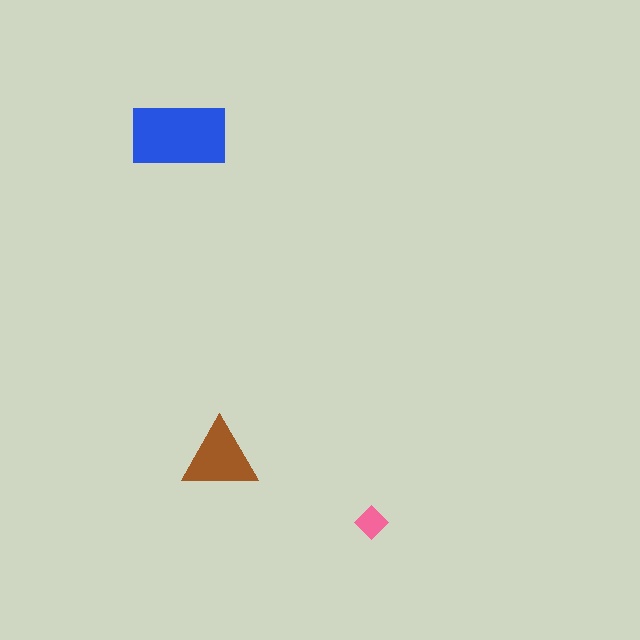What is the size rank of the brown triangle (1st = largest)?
2nd.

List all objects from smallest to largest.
The pink diamond, the brown triangle, the blue rectangle.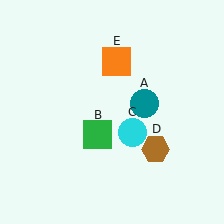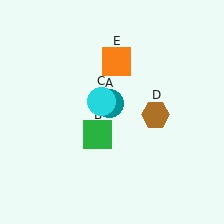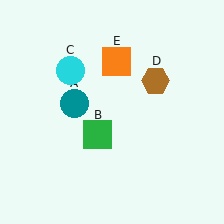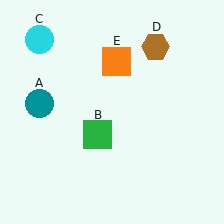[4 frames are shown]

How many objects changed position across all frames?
3 objects changed position: teal circle (object A), cyan circle (object C), brown hexagon (object D).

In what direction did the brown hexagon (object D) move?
The brown hexagon (object D) moved up.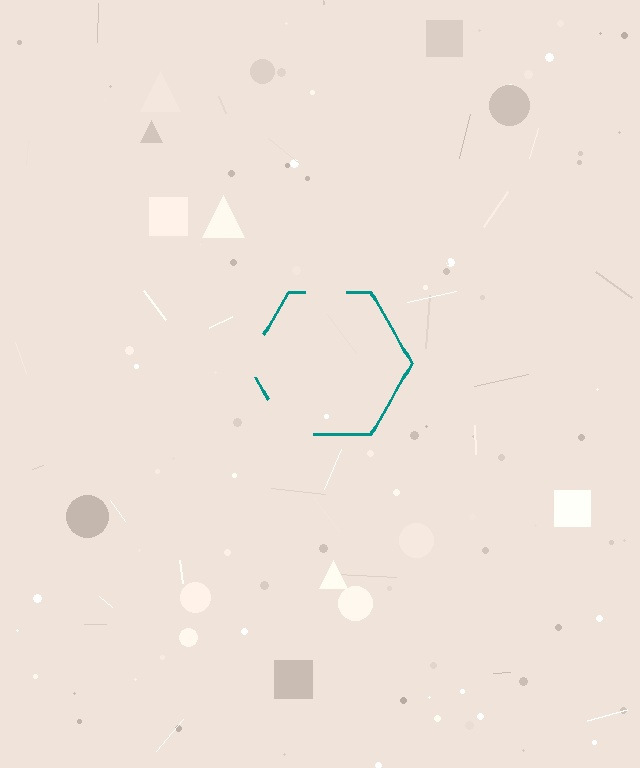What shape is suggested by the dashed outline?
The dashed outline suggests a hexagon.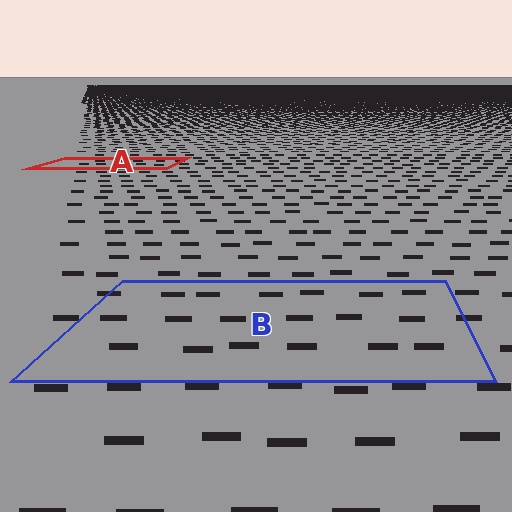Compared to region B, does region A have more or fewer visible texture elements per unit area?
Region A has more texture elements per unit area — they are packed more densely because it is farther away.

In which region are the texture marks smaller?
The texture marks are smaller in region A, because it is farther away.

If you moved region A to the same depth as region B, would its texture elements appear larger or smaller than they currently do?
They would appear larger. At a closer depth, the same texture elements are projected at a bigger on-screen size.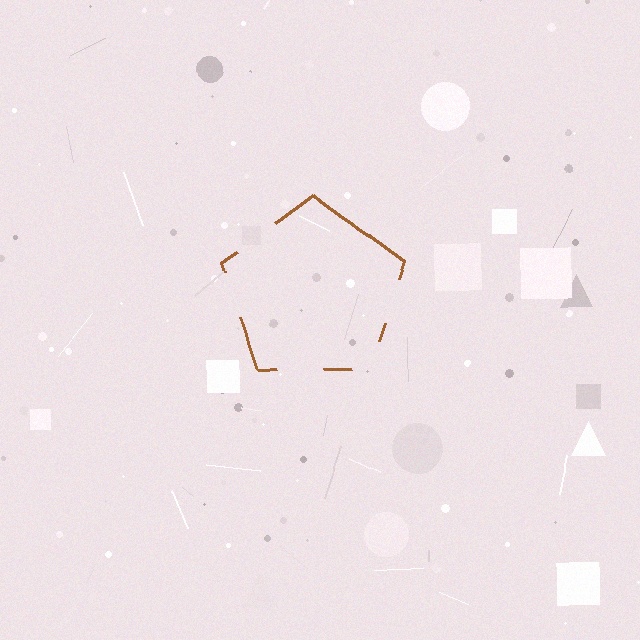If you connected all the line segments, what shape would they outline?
They would outline a pentagon.